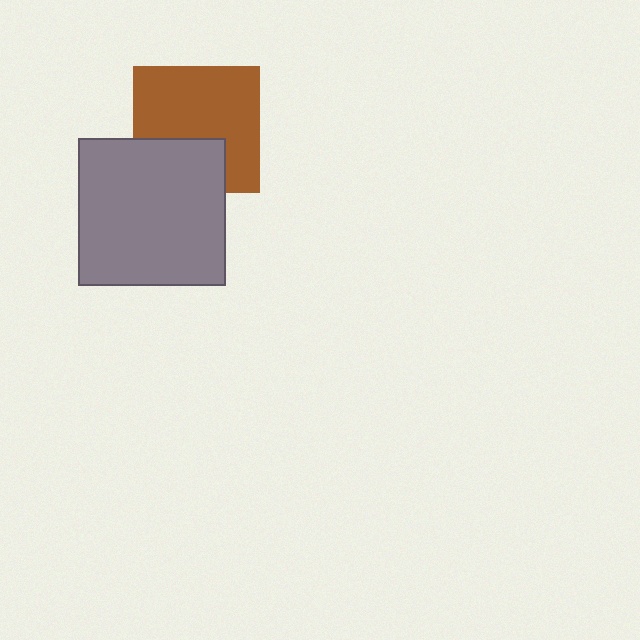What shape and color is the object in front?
The object in front is a gray square.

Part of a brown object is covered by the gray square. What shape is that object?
It is a square.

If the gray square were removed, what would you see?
You would see the complete brown square.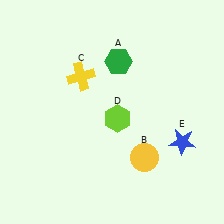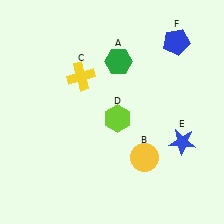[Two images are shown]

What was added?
A blue pentagon (F) was added in Image 2.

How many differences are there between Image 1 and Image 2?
There is 1 difference between the two images.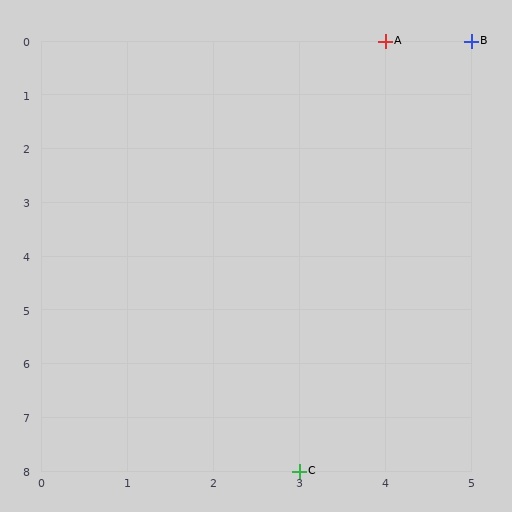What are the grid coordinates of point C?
Point C is at grid coordinates (3, 8).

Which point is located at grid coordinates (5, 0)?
Point B is at (5, 0).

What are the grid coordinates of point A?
Point A is at grid coordinates (4, 0).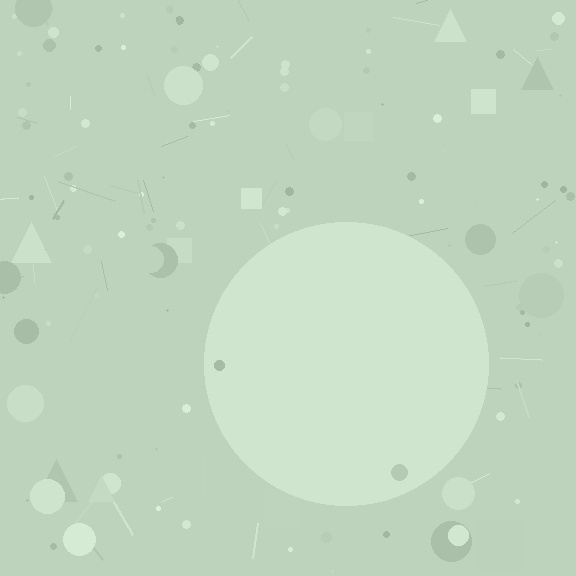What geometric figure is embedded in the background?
A circle is embedded in the background.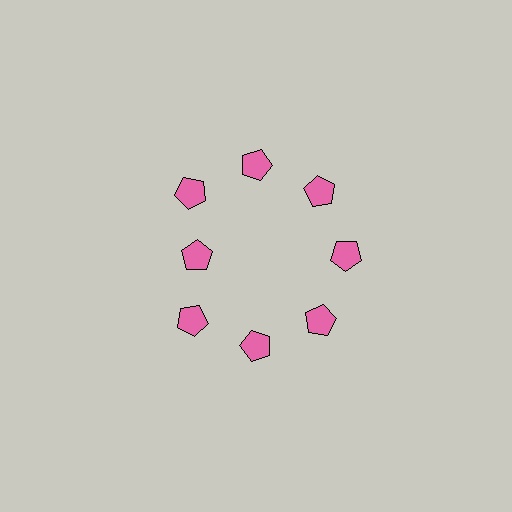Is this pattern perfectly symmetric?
No. The 8 pink pentagons are arranged in a ring, but one element near the 9 o'clock position is pulled inward toward the center, breaking the 8-fold rotational symmetry.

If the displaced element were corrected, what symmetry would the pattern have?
It would have 8-fold rotational symmetry — the pattern would map onto itself every 45 degrees.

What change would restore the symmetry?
The symmetry would be restored by moving it outward, back onto the ring so that all 8 pentagons sit at equal angles and equal distance from the center.